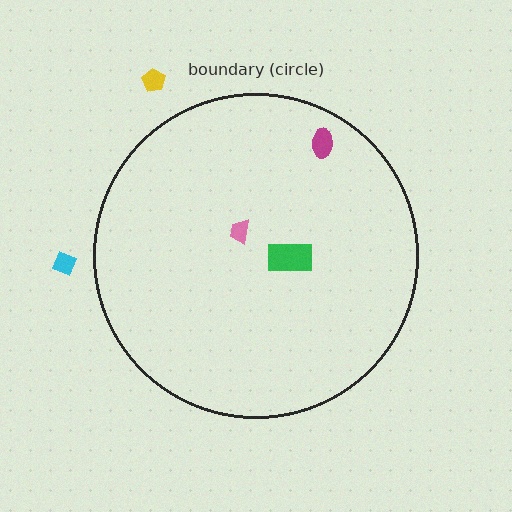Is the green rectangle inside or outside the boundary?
Inside.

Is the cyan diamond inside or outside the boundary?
Outside.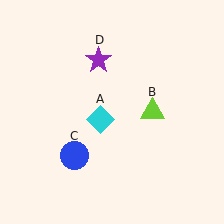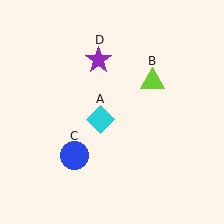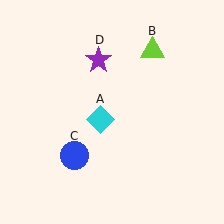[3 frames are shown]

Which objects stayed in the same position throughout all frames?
Cyan diamond (object A) and blue circle (object C) and purple star (object D) remained stationary.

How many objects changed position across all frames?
1 object changed position: lime triangle (object B).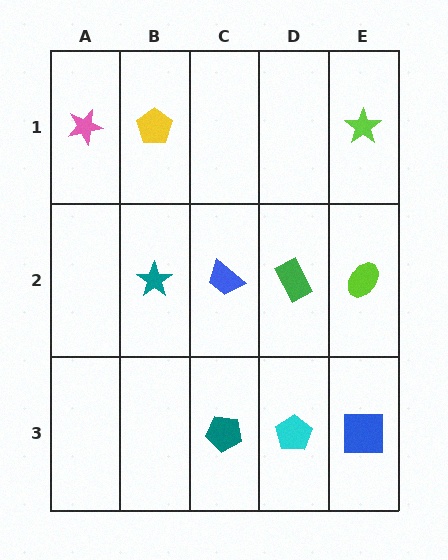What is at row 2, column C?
A blue trapezoid.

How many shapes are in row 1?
3 shapes.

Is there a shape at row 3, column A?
No, that cell is empty.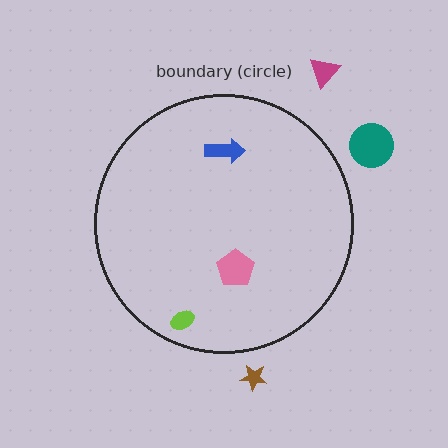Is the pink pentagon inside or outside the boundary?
Inside.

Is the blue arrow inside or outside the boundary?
Inside.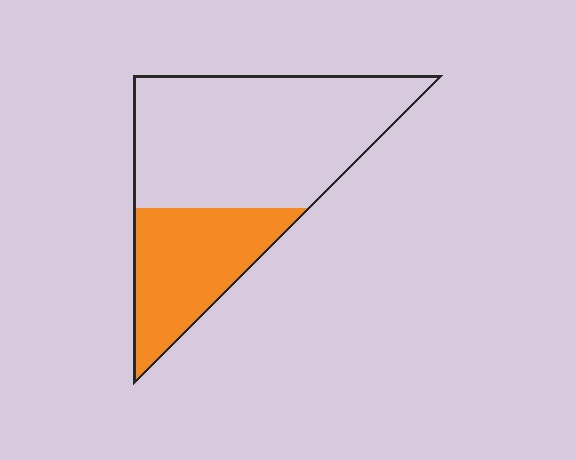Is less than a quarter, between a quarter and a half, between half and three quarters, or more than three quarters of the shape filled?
Between a quarter and a half.